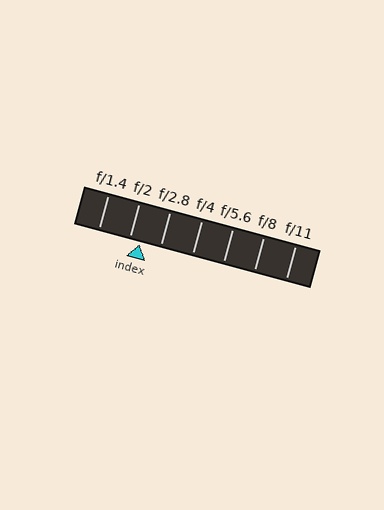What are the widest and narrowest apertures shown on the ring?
The widest aperture shown is f/1.4 and the narrowest is f/11.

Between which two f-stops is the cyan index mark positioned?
The index mark is between f/2 and f/2.8.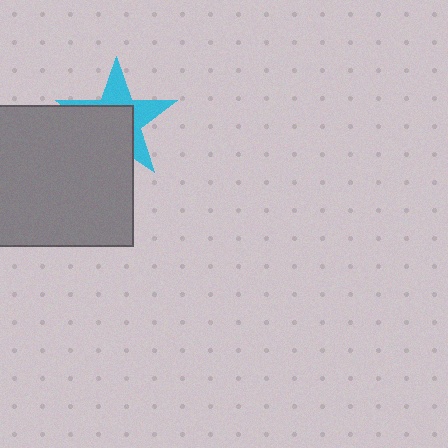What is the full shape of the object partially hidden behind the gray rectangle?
The partially hidden object is a cyan star.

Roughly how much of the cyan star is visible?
About half of it is visible (roughly 48%).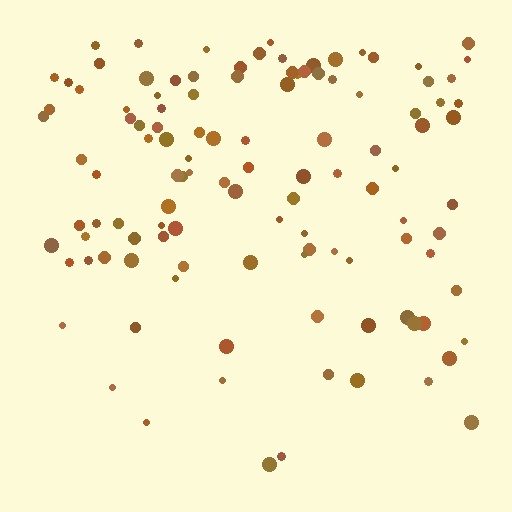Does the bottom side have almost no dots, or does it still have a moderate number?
Still a moderate number, just noticeably fewer than the top.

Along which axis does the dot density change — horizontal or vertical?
Vertical.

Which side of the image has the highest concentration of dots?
The top.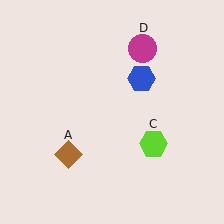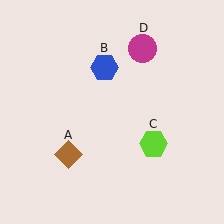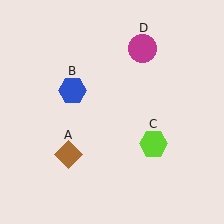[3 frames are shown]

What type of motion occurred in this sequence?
The blue hexagon (object B) rotated counterclockwise around the center of the scene.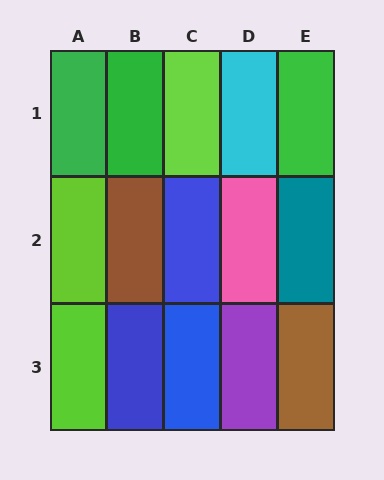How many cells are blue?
3 cells are blue.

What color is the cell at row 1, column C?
Lime.